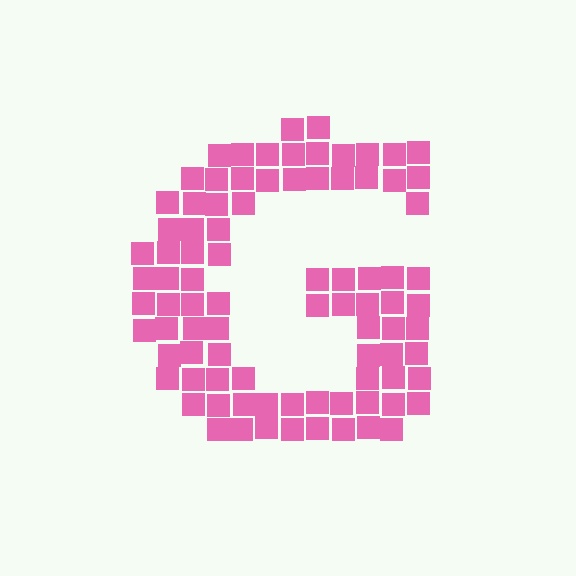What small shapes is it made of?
It is made of small squares.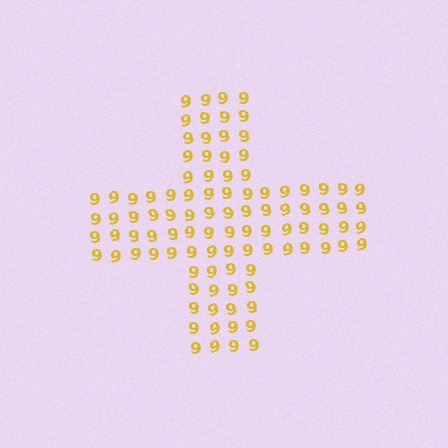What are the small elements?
The small elements are digit 9's.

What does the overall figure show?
The overall figure shows a cross.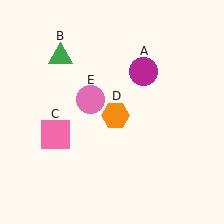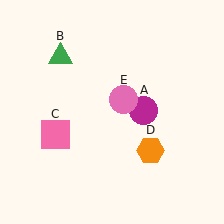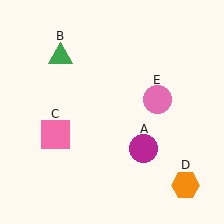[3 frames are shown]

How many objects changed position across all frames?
3 objects changed position: magenta circle (object A), orange hexagon (object D), pink circle (object E).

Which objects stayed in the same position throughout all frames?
Green triangle (object B) and pink square (object C) remained stationary.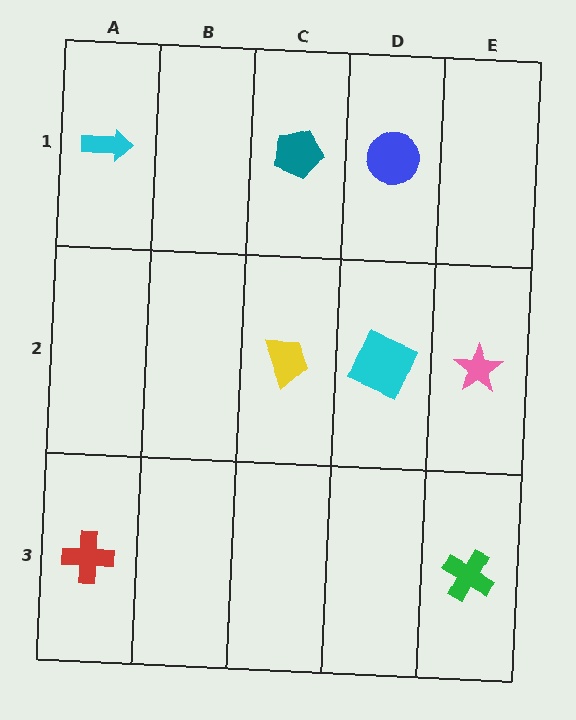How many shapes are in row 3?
2 shapes.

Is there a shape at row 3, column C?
No, that cell is empty.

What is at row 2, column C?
A yellow trapezoid.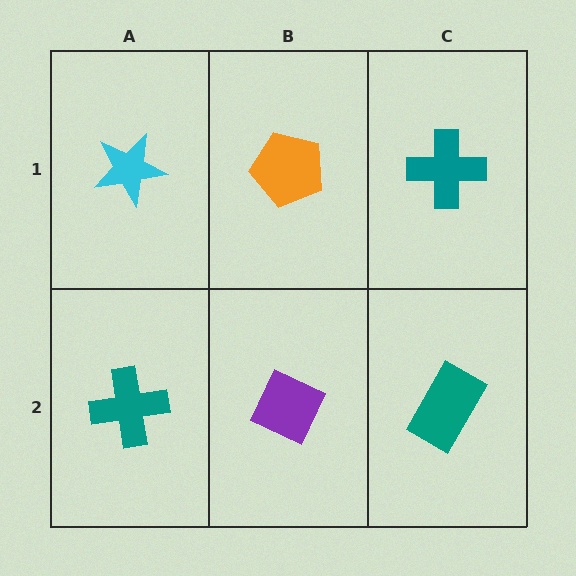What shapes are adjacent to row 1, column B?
A purple diamond (row 2, column B), a cyan star (row 1, column A), a teal cross (row 1, column C).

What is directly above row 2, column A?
A cyan star.